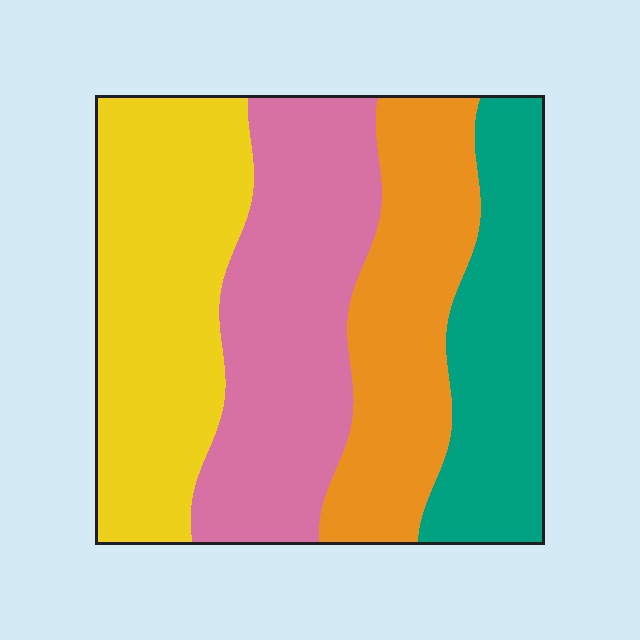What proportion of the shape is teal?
Teal takes up about one fifth (1/5) of the shape.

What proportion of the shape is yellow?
Yellow covers 29% of the shape.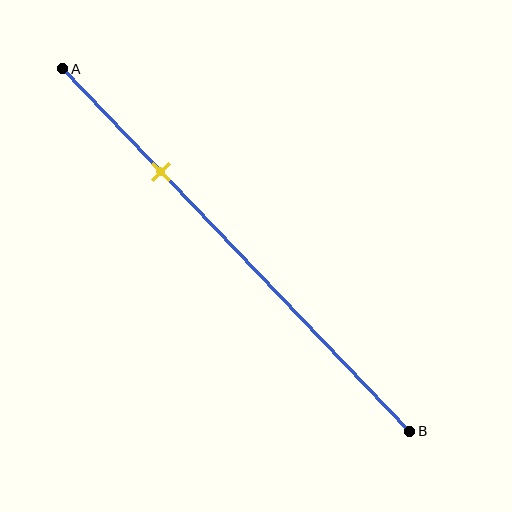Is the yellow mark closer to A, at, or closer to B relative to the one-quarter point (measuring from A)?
The yellow mark is closer to point B than the one-quarter point of segment AB.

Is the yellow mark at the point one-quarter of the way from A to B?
No, the mark is at about 30% from A, not at the 25% one-quarter point.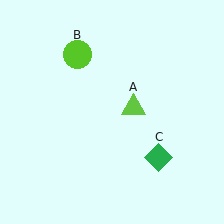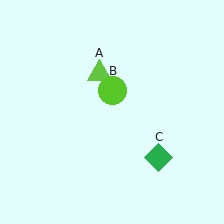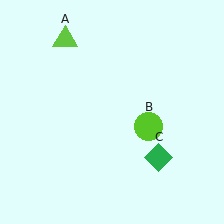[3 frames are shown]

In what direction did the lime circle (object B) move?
The lime circle (object B) moved down and to the right.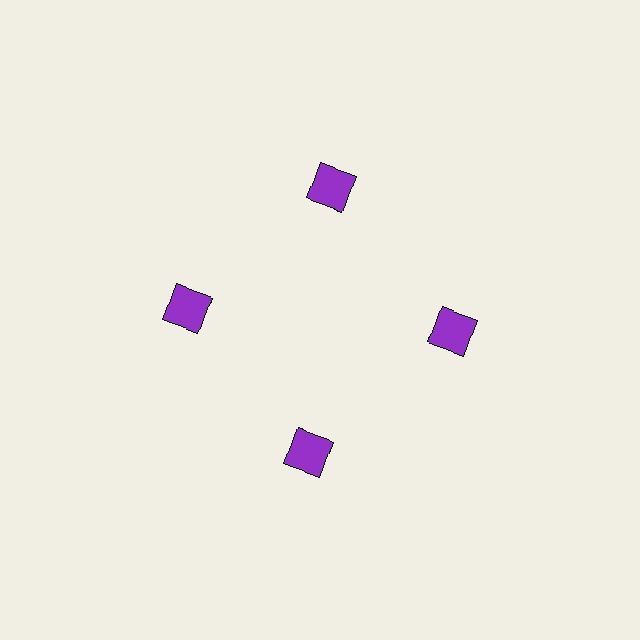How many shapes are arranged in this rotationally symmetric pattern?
There are 4 shapes, arranged in 4 groups of 1.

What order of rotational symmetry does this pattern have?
This pattern has 4-fold rotational symmetry.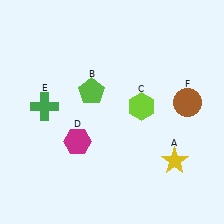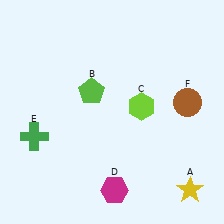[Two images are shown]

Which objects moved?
The objects that moved are: the yellow star (A), the magenta hexagon (D), the green cross (E).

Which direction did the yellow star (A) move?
The yellow star (A) moved down.